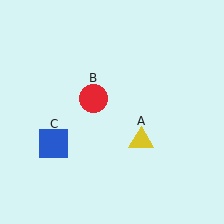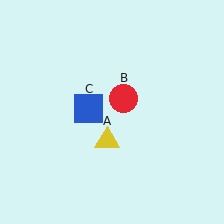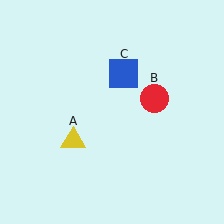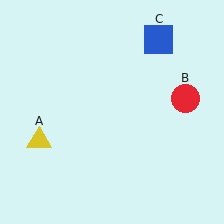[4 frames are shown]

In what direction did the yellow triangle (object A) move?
The yellow triangle (object A) moved left.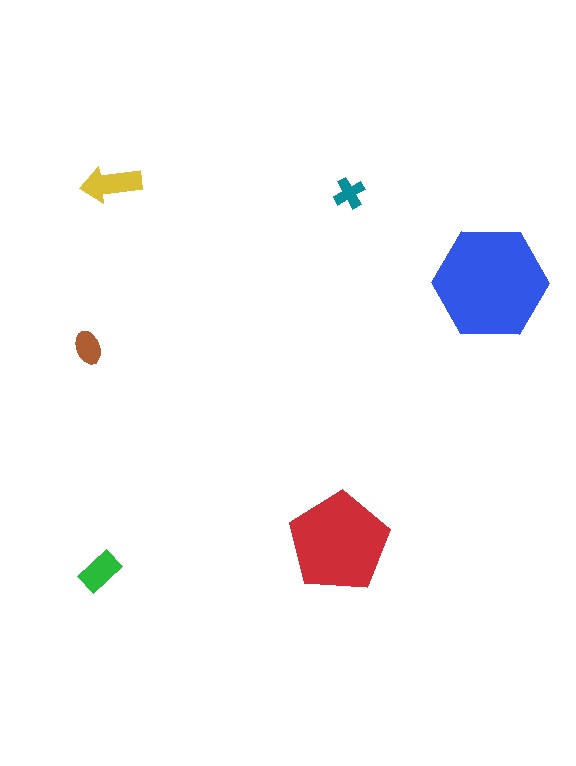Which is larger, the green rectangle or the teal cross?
The green rectangle.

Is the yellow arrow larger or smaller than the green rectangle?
Larger.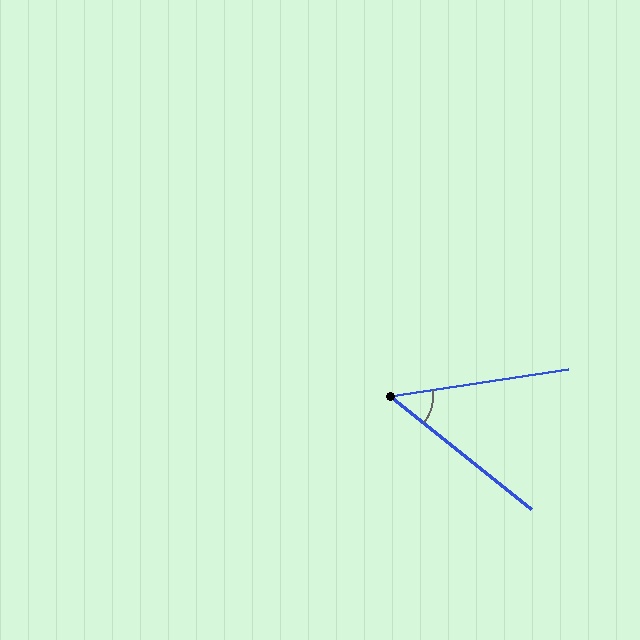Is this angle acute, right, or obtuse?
It is acute.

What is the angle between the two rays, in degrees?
Approximately 47 degrees.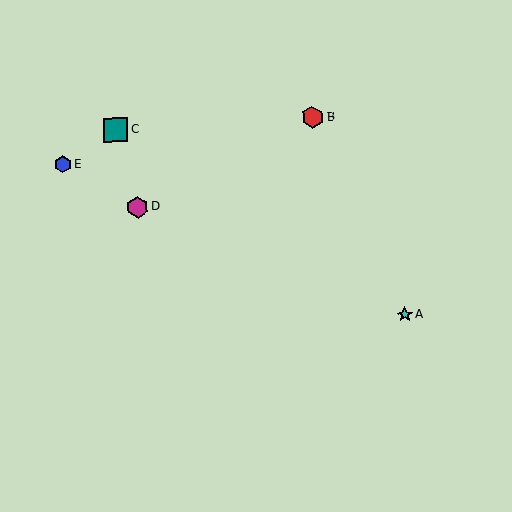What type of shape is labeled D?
Shape D is a magenta hexagon.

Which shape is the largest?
The teal square (labeled C) is the largest.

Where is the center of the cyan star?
The center of the cyan star is at (405, 315).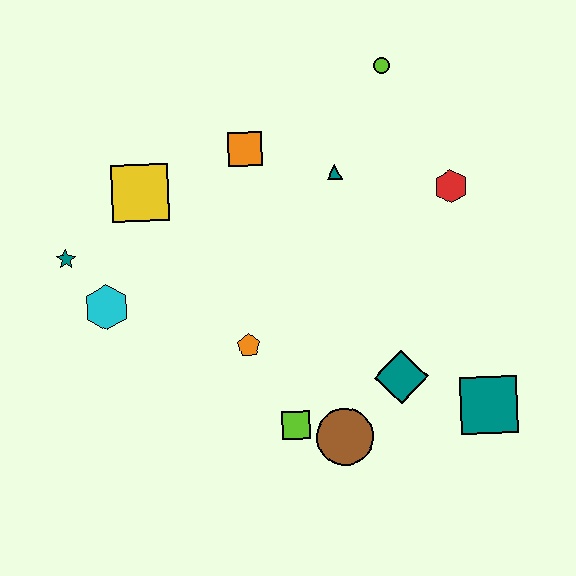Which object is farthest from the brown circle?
The lime circle is farthest from the brown circle.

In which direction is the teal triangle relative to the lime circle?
The teal triangle is below the lime circle.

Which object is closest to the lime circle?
The teal triangle is closest to the lime circle.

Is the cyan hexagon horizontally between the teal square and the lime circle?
No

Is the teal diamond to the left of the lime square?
No